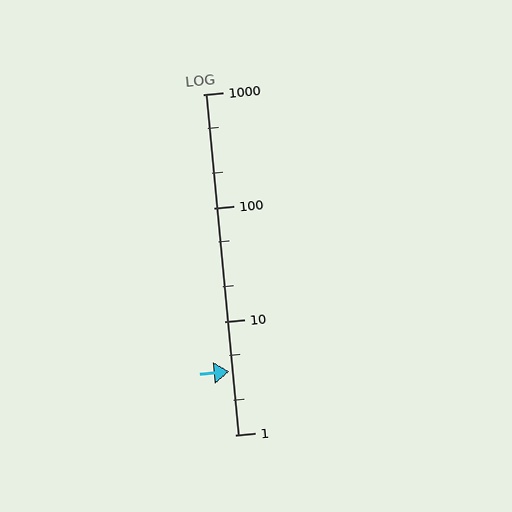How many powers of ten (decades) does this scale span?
The scale spans 3 decades, from 1 to 1000.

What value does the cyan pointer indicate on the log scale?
The pointer indicates approximately 3.6.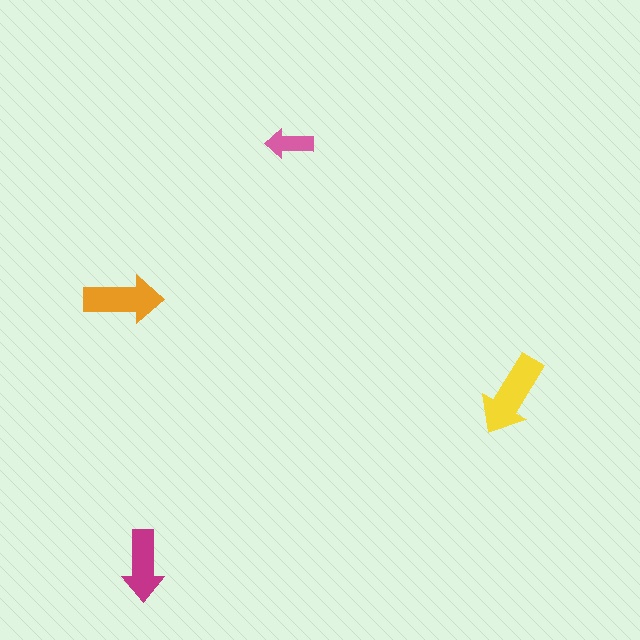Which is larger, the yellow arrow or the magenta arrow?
The yellow one.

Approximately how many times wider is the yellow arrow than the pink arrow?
About 2 times wider.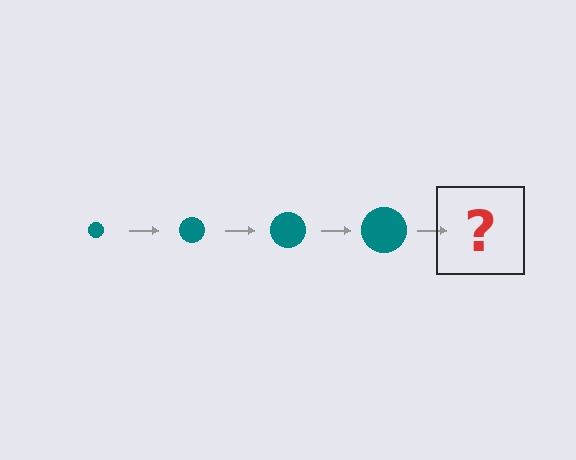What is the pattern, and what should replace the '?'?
The pattern is that the circle gets progressively larger each step. The '?' should be a teal circle, larger than the previous one.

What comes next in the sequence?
The next element should be a teal circle, larger than the previous one.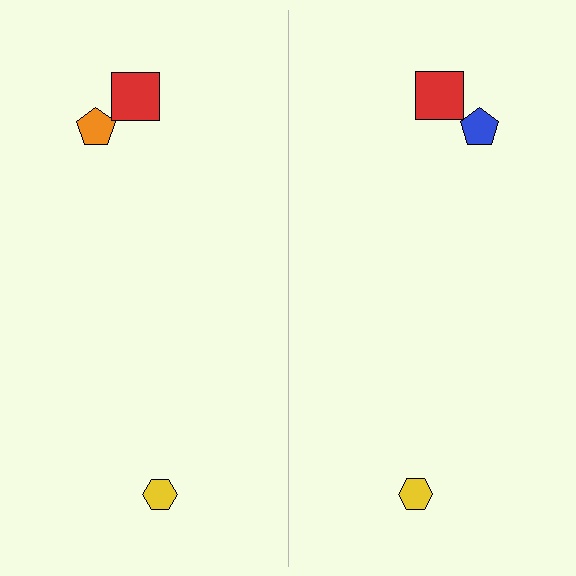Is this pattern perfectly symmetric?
No, the pattern is not perfectly symmetric. The blue pentagon on the right side breaks the symmetry — its mirror counterpart is orange.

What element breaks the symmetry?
The blue pentagon on the right side breaks the symmetry — its mirror counterpart is orange.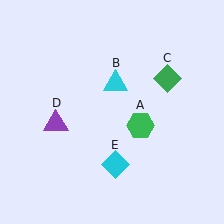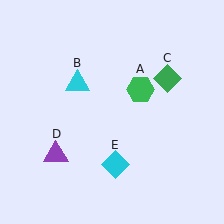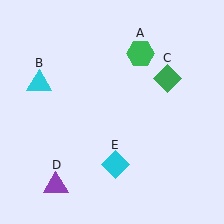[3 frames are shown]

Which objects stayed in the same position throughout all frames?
Green diamond (object C) and cyan diamond (object E) remained stationary.